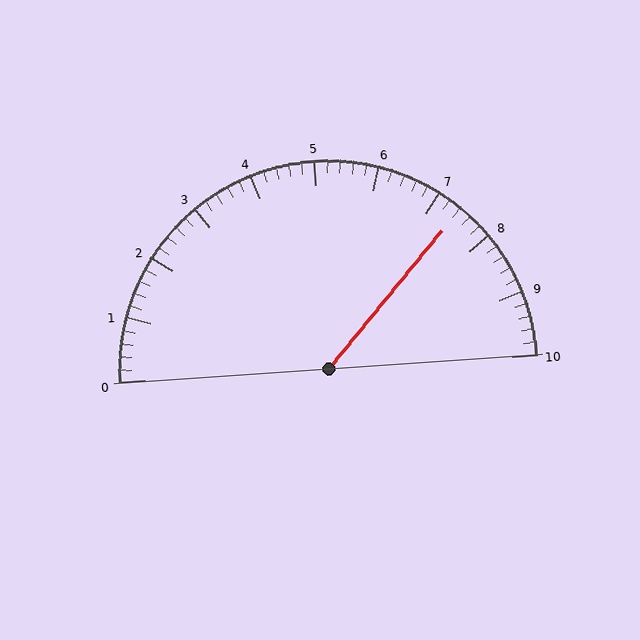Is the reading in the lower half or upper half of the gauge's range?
The reading is in the upper half of the range (0 to 10).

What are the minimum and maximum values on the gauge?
The gauge ranges from 0 to 10.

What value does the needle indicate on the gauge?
The needle indicates approximately 7.4.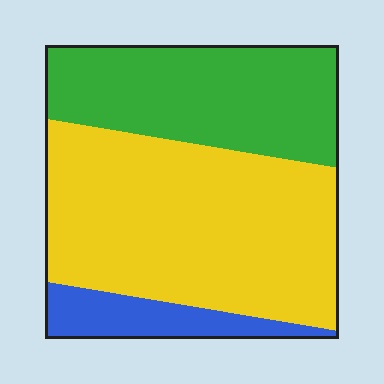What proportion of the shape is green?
Green covers around 35% of the shape.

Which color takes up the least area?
Blue, at roughly 10%.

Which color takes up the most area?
Yellow, at roughly 55%.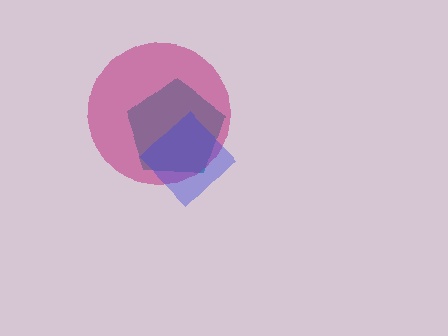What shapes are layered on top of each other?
The layered shapes are: a teal pentagon, a magenta circle, a blue diamond.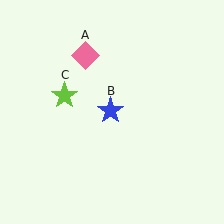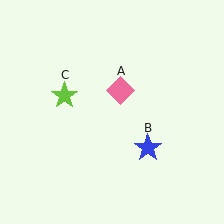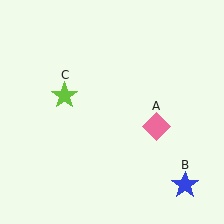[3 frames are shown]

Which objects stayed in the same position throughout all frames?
Lime star (object C) remained stationary.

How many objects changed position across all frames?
2 objects changed position: pink diamond (object A), blue star (object B).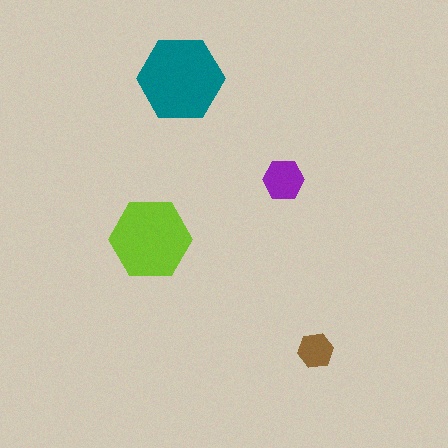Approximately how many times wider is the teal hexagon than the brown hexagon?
About 2.5 times wider.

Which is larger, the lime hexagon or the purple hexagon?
The lime one.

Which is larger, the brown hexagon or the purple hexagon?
The purple one.